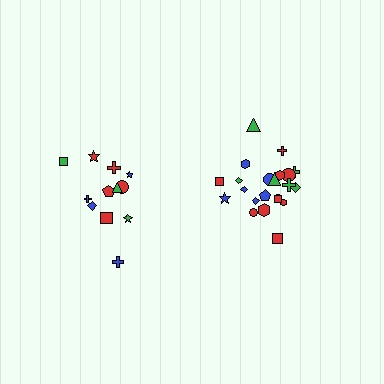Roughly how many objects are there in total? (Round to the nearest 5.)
Roughly 35 objects in total.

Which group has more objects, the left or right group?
The right group.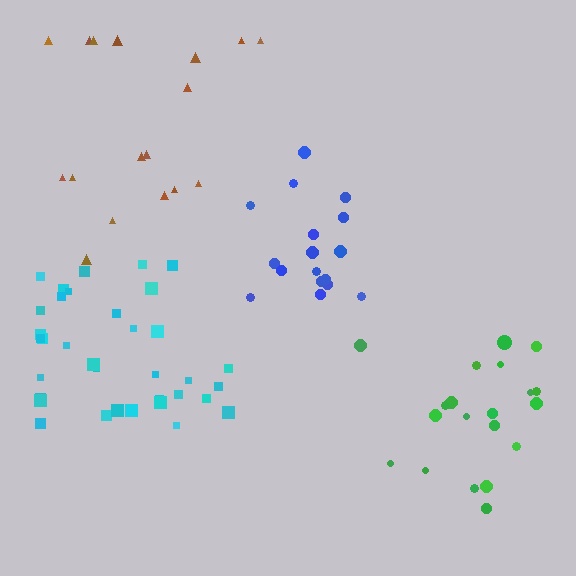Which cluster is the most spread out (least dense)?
Brown.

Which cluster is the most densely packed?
Blue.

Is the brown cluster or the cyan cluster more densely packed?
Cyan.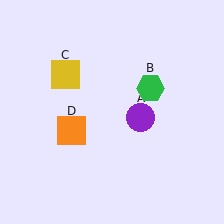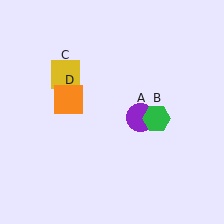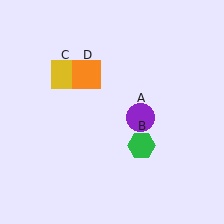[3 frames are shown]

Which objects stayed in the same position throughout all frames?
Purple circle (object A) and yellow square (object C) remained stationary.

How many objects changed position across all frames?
2 objects changed position: green hexagon (object B), orange square (object D).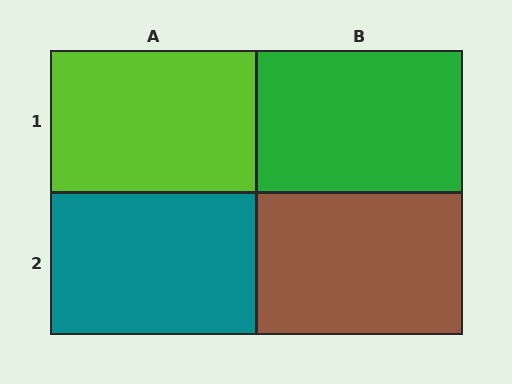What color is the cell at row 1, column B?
Green.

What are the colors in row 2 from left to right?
Teal, brown.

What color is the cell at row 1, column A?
Lime.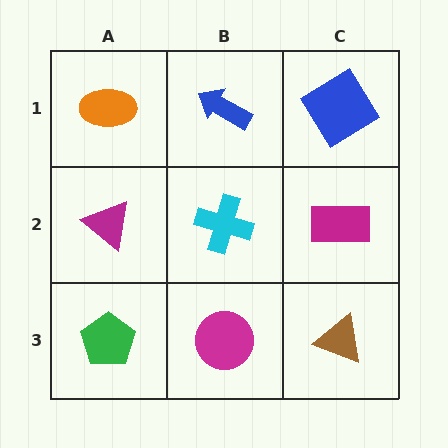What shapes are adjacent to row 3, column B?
A cyan cross (row 2, column B), a green pentagon (row 3, column A), a brown triangle (row 3, column C).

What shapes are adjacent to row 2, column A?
An orange ellipse (row 1, column A), a green pentagon (row 3, column A), a cyan cross (row 2, column B).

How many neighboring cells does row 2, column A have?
3.